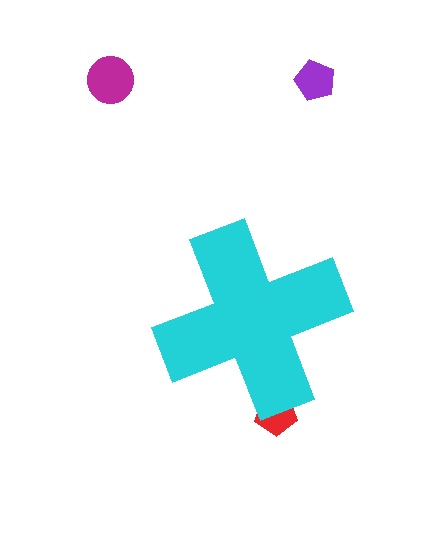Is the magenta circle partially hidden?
No, the magenta circle is fully visible.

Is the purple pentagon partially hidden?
No, the purple pentagon is fully visible.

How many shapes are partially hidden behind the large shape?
1 shape is partially hidden.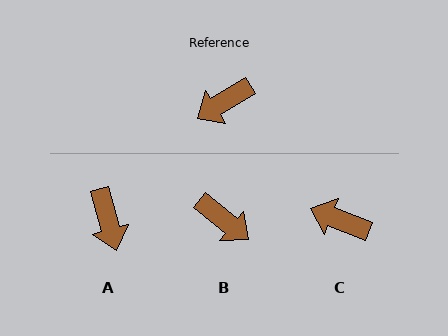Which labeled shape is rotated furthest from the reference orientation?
B, about 109 degrees away.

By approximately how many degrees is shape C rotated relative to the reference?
Approximately 53 degrees clockwise.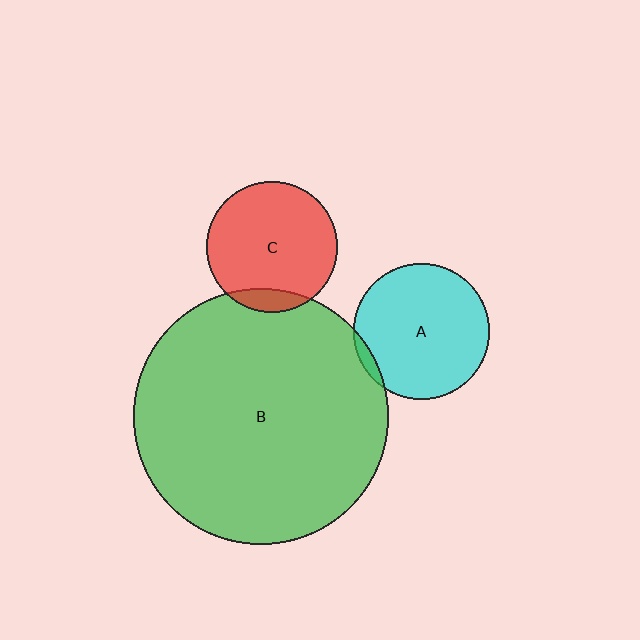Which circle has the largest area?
Circle B (green).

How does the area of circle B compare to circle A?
Approximately 3.6 times.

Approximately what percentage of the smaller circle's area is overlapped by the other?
Approximately 10%.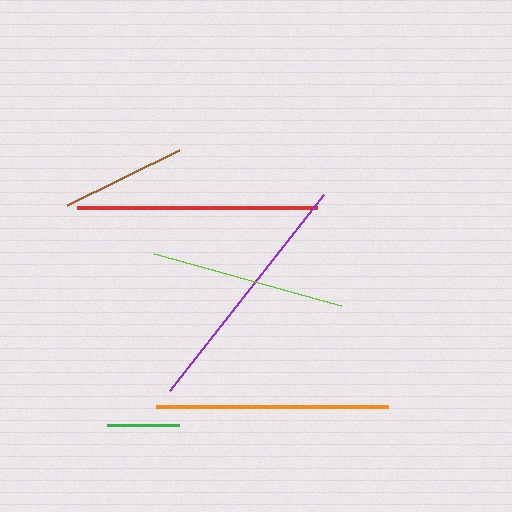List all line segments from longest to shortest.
From longest to shortest: purple, red, orange, lime, brown, green.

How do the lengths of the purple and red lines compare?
The purple and red lines are approximately the same length.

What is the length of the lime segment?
The lime segment is approximately 194 pixels long.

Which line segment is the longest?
The purple line is the longest at approximately 249 pixels.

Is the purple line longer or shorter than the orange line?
The purple line is longer than the orange line.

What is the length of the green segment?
The green segment is approximately 72 pixels long.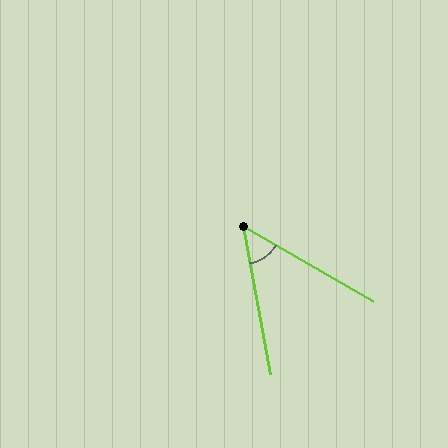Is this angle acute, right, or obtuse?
It is acute.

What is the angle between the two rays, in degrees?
Approximately 50 degrees.